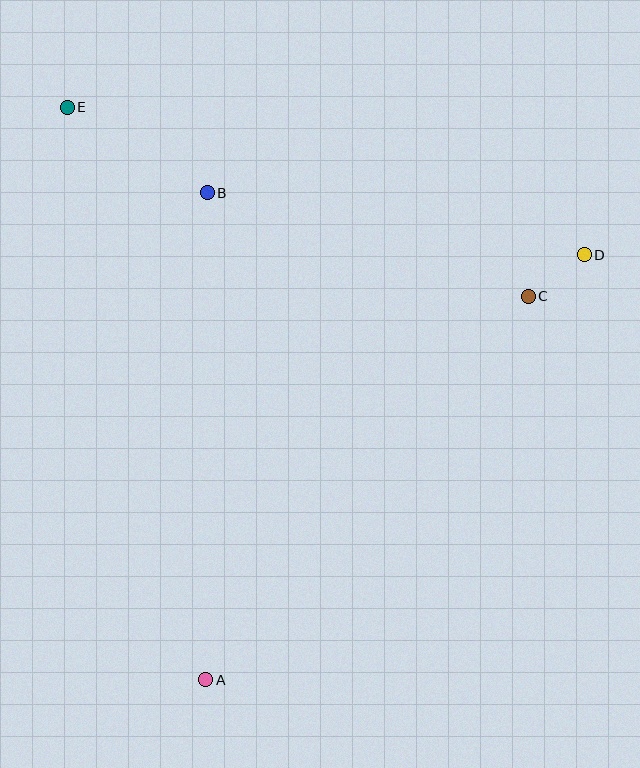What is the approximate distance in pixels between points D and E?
The distance between D and E is approximately 538 pixels.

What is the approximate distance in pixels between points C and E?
The distance between C and E is approximately 498 pixels.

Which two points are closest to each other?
Points C and D are closest to each other.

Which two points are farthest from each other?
Points A and E are farthest from each other.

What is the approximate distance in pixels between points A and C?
The distance between A and C is approximately 501 pixels.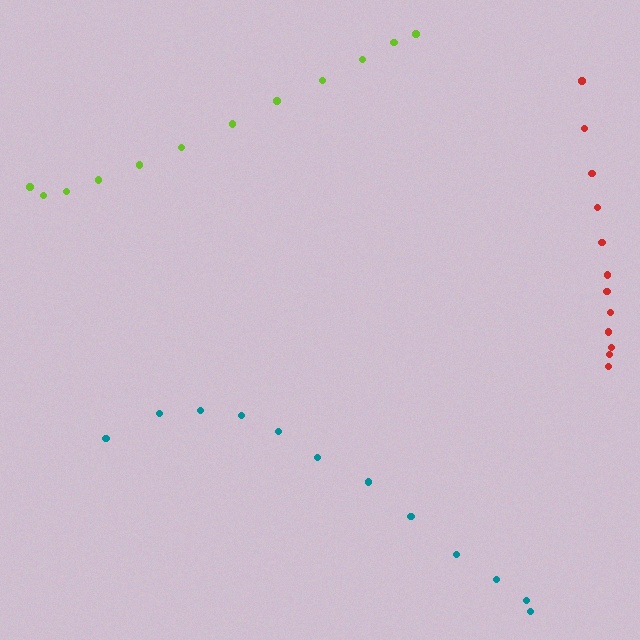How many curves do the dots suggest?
There are 3 distinct paths.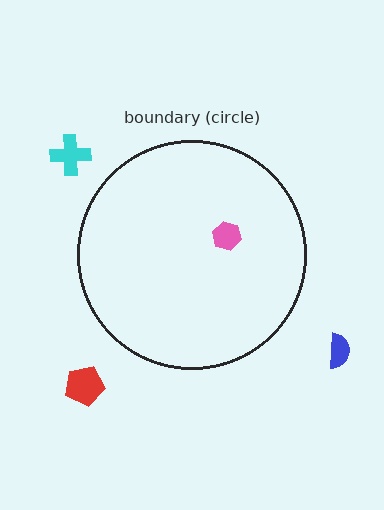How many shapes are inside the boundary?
1 inside, 3 outside.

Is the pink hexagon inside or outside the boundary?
Inside.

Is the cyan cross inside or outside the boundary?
Outside.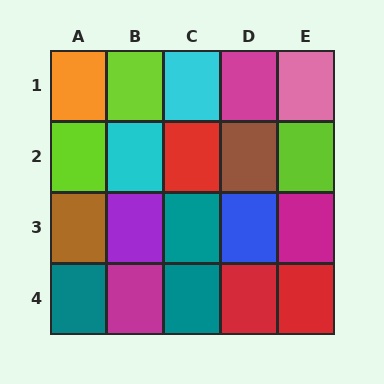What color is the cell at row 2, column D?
Brown.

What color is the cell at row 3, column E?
Magenta.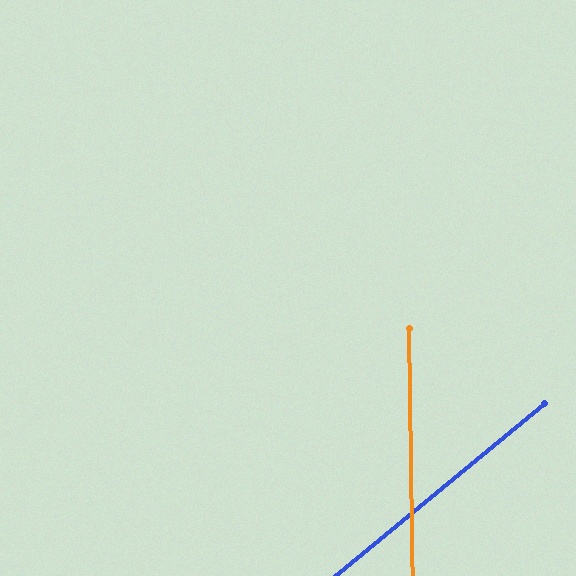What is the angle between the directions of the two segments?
Approximately 51 degrees.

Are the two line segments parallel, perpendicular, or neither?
Neither parallel nor perpendicular — they differ by about 51°.